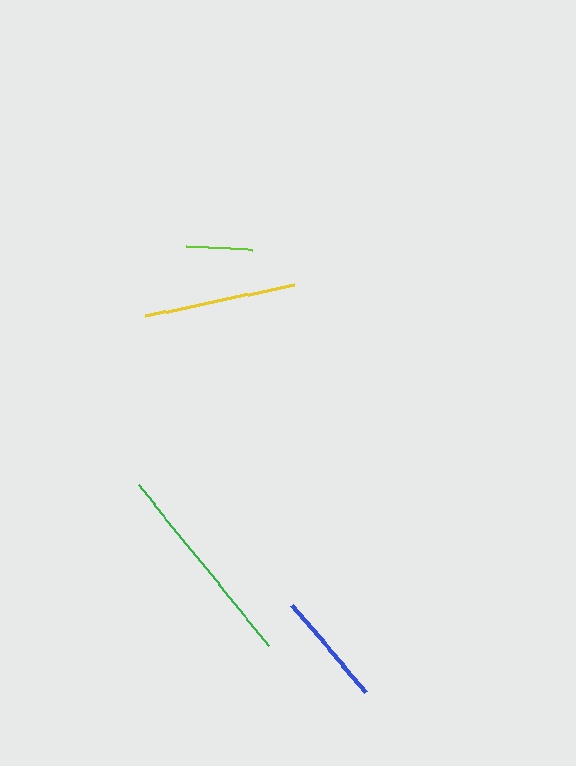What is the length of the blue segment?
The blue segment is approximately 114 pixels long.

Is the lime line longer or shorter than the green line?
The green line is longer than the lime line.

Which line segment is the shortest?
The lime line is the shortest at approximately 66 pixels.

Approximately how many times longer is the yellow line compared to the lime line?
The yellow line is approximately 2.3 times the length of the lime line.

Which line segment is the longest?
The green line is the longest at approximately 207 pixels.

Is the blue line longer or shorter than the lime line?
The blue line is longer than the lime line.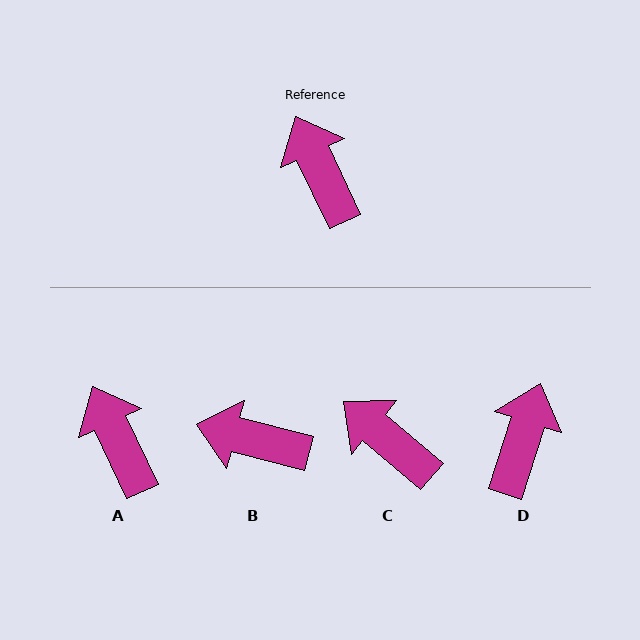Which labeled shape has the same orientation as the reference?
A.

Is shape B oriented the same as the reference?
No, it is off by about 50 degrees.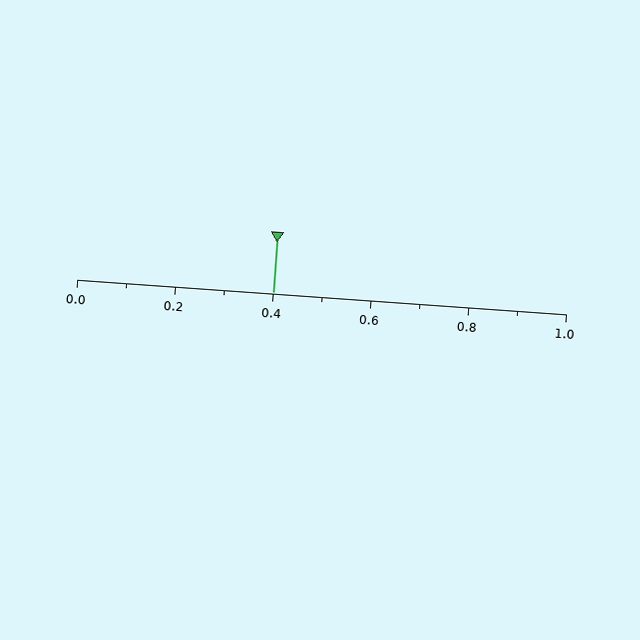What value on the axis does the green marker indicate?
The marker indicates approximately 0.4.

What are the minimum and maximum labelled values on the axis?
The axis runs from 0.0 to 1.0.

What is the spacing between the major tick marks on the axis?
The major ticks are spaced 0.2 apart.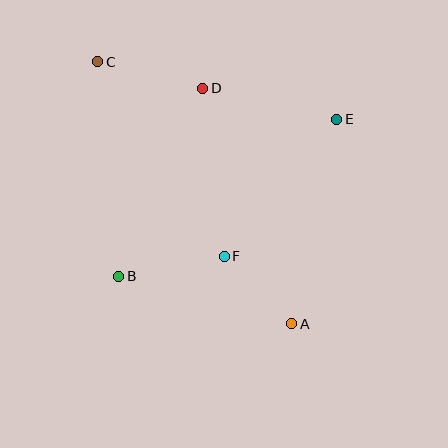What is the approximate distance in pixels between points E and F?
The distance between E and F is approximately 178 pixels.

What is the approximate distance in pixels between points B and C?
The distance between B and C is approximately 215 pixels.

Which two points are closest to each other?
Points A and F are closest to each other.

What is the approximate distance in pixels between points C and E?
The distance between C and E is approximately 246 pixels.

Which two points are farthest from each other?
Points A and C are farthest from each other.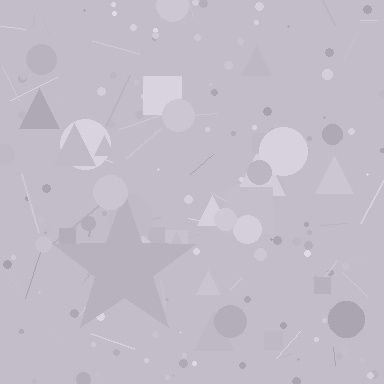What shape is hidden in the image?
A star is hidden in the image.